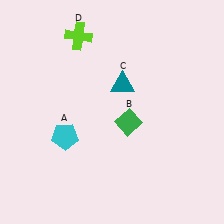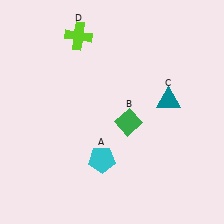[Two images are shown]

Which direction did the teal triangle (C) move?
The teal triangle (C) moved right.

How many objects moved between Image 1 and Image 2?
2 objects moved between the two images.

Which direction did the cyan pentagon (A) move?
The cyan pentagon (A) moved right.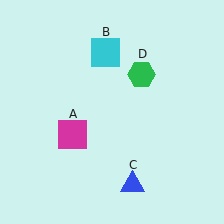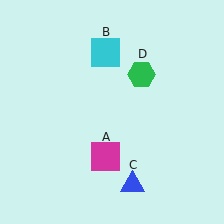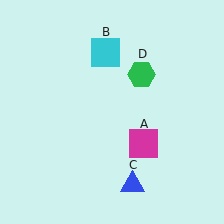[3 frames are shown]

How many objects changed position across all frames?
1 object changed position: magenta square (object A).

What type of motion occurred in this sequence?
The magenta square (object A) rotated counterclockwise around the center of the scene.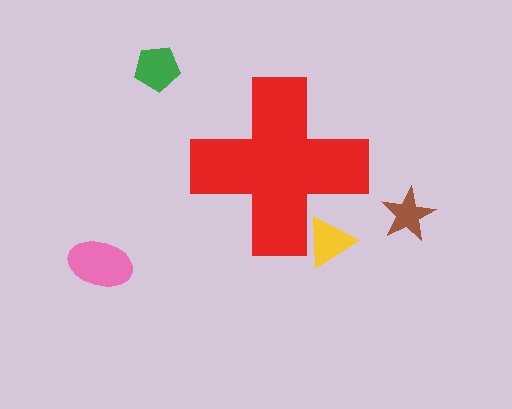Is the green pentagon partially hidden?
No, the green pentagon is fully visible.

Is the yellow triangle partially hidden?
Yes, the yellow triangle is partially hidden behind the red cross.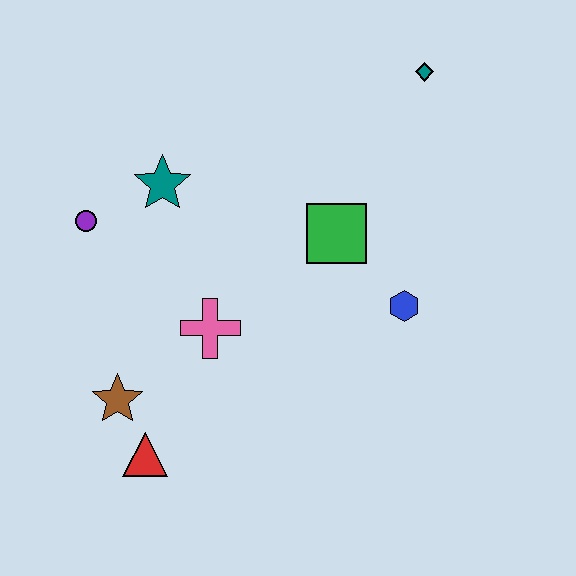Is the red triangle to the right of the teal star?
No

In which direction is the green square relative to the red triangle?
The green square is above the red triangle.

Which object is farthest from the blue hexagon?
The purple circle is farthest from the blue hexagon.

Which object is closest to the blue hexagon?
The green square is closest to the blue hexagon.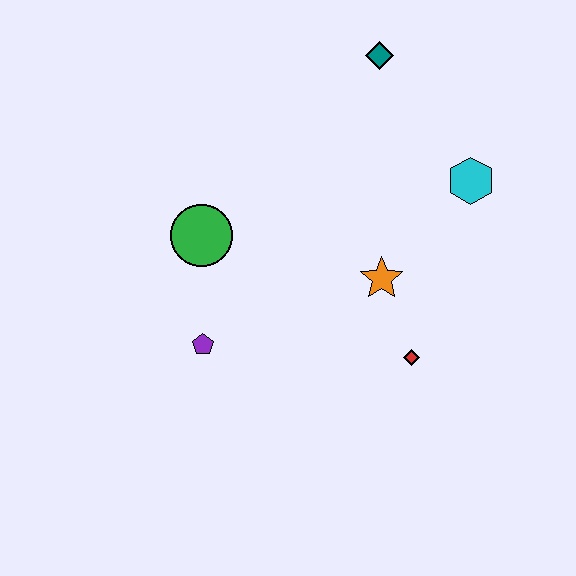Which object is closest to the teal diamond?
The cyan hexagon is closest to the teal diamond.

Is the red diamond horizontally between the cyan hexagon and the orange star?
Yes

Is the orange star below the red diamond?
No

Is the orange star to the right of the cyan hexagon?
No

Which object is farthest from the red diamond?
The teal diamond is farthest from the red diamond.